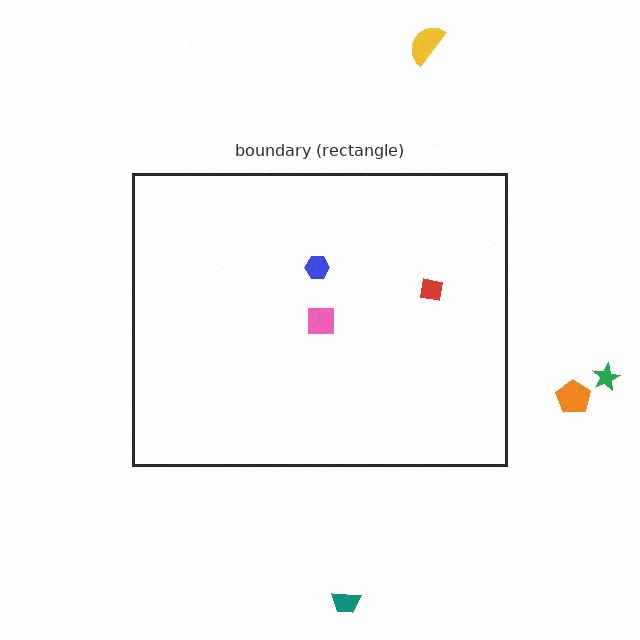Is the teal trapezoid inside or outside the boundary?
Outside.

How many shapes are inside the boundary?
3 inside, 4 outside.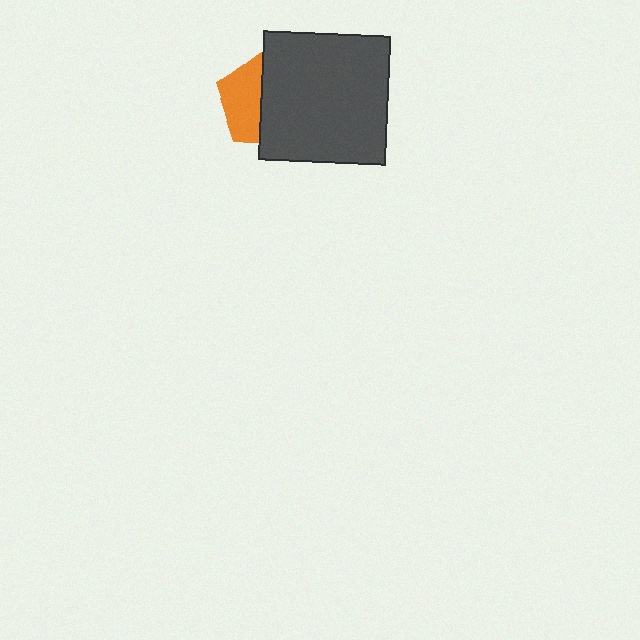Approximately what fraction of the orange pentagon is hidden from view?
Roughly 56% of the orange pentagon is hidden behind the dark gray rectangle.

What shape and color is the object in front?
The object in front is a dark gray rectangle.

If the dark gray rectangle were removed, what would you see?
You would see the complete orange pentagon.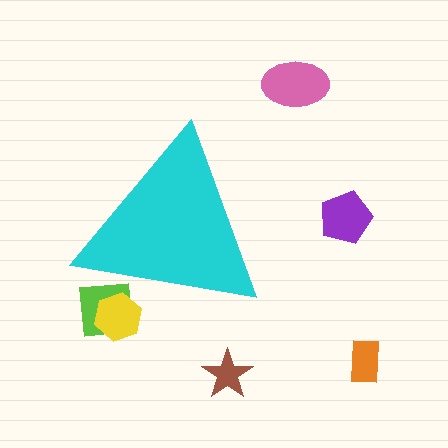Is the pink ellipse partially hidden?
No, the pink ellipse is fully visible.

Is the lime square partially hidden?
Yes, the lime square is partially hidden behind the cyan triangle.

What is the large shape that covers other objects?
A cyan triangle.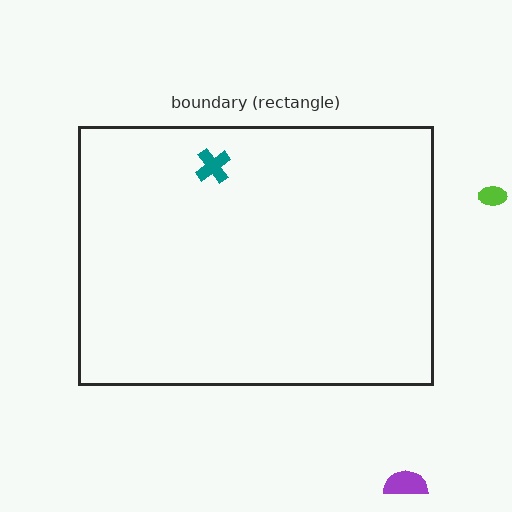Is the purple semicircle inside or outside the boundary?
Outside.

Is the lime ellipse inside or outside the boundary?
Outside.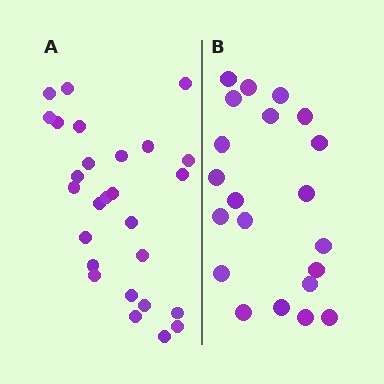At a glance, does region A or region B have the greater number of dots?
Region A (the left region) has more dots.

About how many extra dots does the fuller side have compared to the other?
Region A has about 6 more dots than region B.